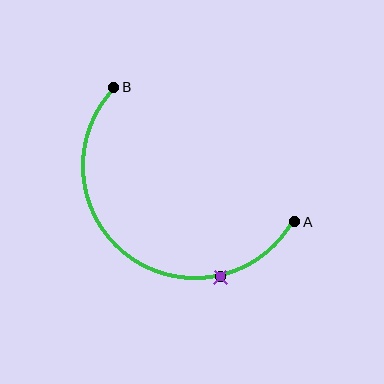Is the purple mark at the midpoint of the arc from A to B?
No. The purple mark lies on the arc but is closer to endpoint A. The arc midpoint would be at the point on the curve equidistant along the arc from both A and B.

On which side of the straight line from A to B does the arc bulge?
The arc bulges below and to the left of the straight line connecting A and B.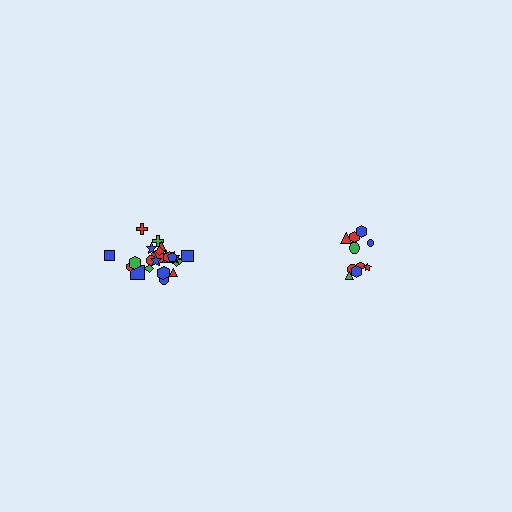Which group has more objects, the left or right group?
The left group.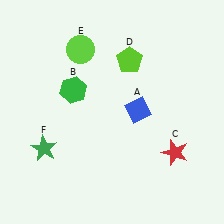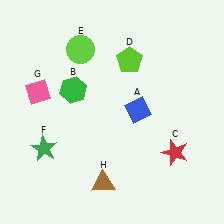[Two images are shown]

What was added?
A pink diamond (G), a brown triangle (H) were added in Image 2.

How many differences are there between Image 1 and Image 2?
There are 2 differences between the two images.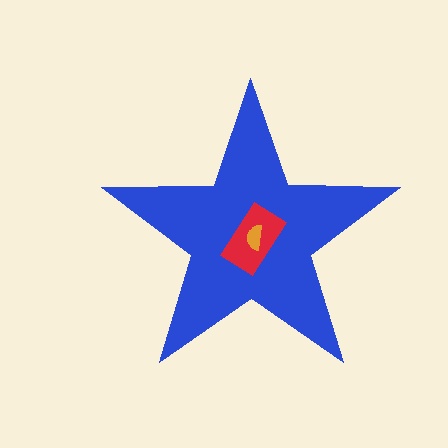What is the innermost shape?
The orange semicircle.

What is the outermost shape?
The blue star.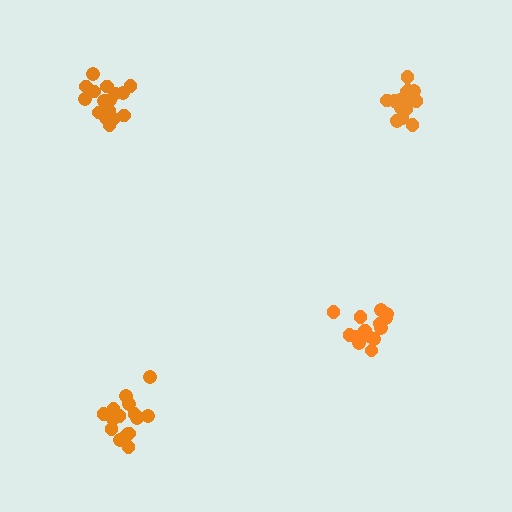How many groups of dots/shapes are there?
There are 4 groups.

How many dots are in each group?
Group 1: 14 dots, Group 2: 16 dots, Group 3: 18 dots, Group 4: 17 dots (65 total).